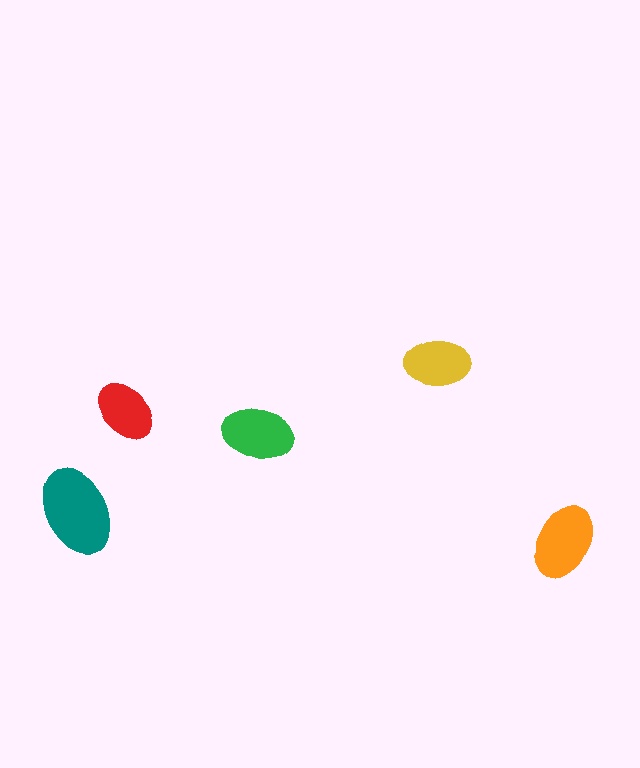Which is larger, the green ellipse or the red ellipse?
The green one.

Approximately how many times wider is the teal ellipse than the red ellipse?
About 1.5 times wider.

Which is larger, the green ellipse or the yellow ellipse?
The green one.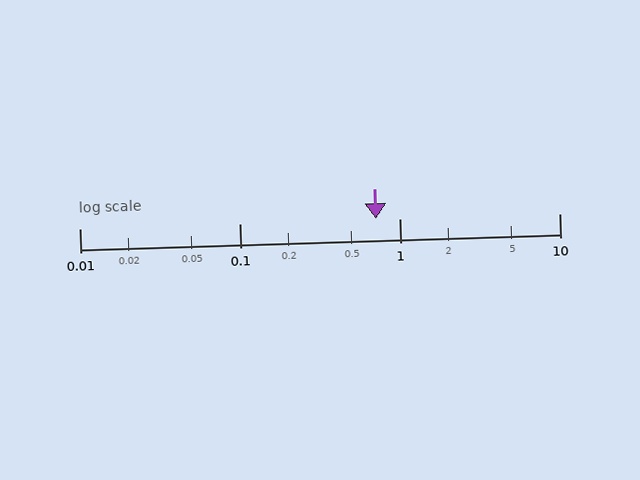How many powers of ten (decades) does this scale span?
The scale spans 3 decades, from 0.01 to 10.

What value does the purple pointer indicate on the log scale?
The pointer indicates approximately 0.71.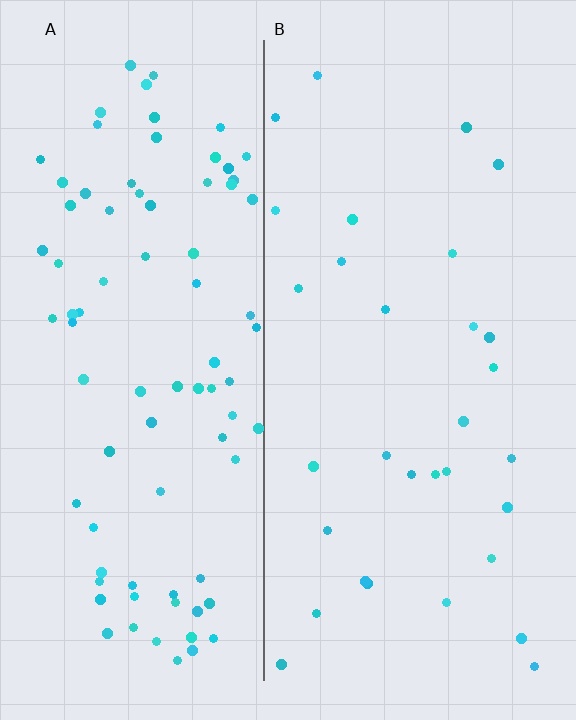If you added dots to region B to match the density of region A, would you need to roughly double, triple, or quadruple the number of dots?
Approximately triple.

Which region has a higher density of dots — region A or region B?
A (the left).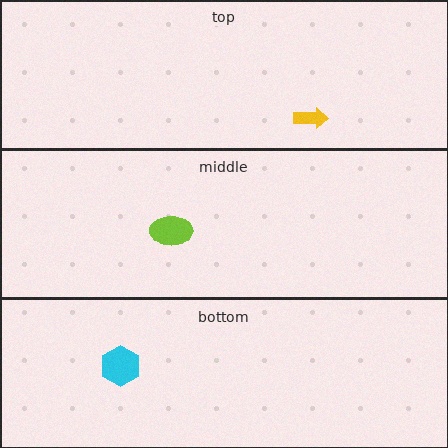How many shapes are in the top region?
1.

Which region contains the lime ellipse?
The middle region.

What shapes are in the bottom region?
The cyan hexagon.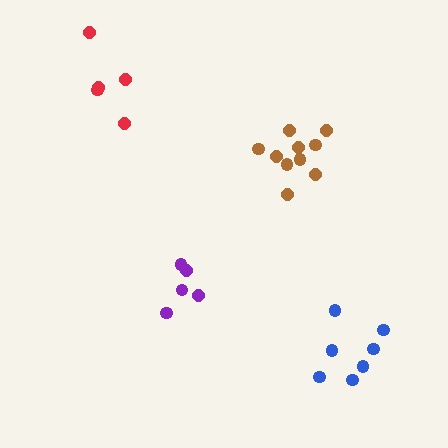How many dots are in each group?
Group 1: 5 dots, Group 2: 10 dots, Group 3: 7 dots, Group 4: 5 dots (27 total).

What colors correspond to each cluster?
The clusters are colored: purple, brown, blue, red.